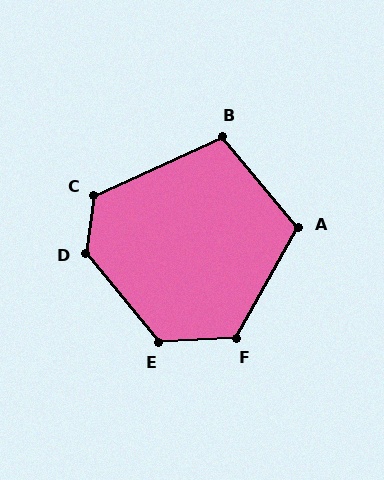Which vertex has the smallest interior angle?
B, at approximately 105 degrees.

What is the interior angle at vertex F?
Approximately 123 degrees (obtuse).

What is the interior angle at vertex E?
Approximately 127 degrees (obtuse).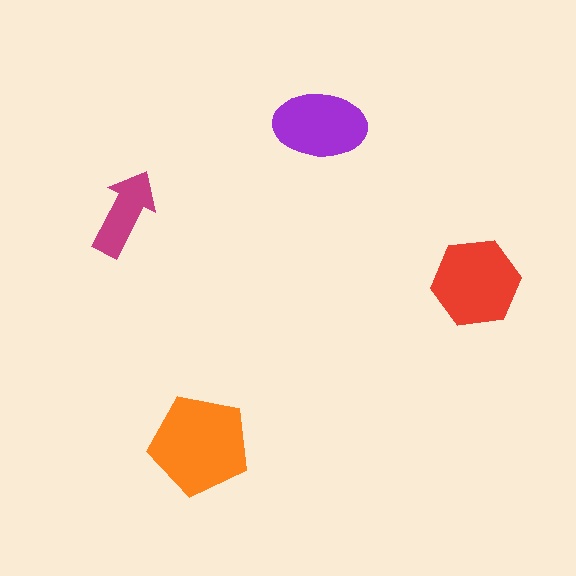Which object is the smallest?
The magenta arrow.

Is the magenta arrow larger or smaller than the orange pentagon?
Smaller.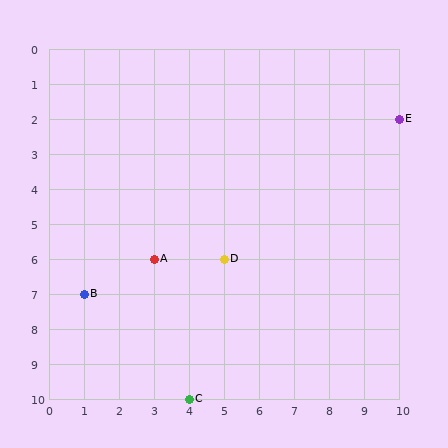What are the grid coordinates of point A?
Point A is at grid coordinates (3, 6).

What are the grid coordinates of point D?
Point D is at grid coordinates (5, 6).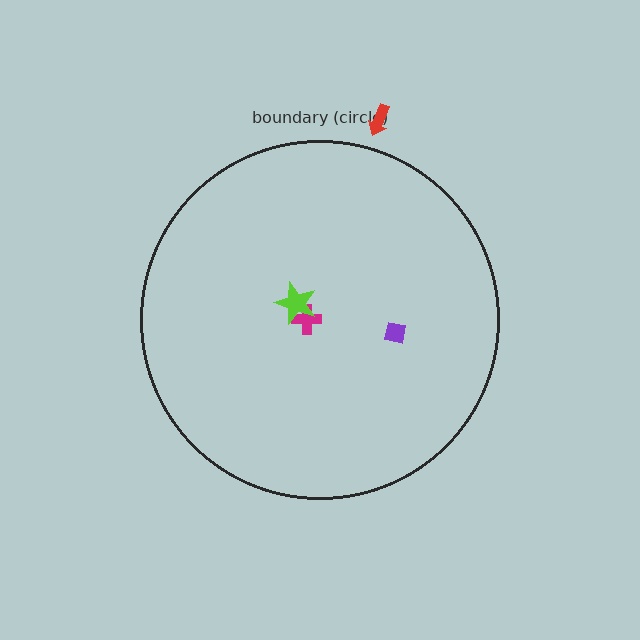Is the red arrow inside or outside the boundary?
Outside.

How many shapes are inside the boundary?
3 inside, 1 outside.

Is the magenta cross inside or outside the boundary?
Inside.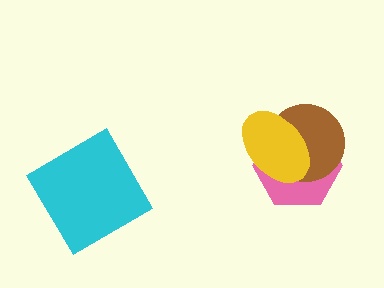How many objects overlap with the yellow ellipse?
2 objects overlap with the yellow ellipse.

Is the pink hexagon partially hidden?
Yes, it is partially covered by another shape.